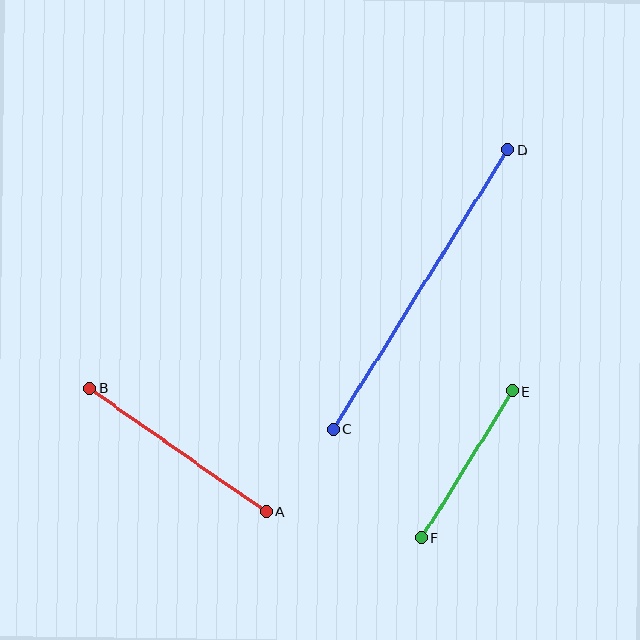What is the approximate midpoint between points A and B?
The midpoint is at approximately (178, 450) pixels.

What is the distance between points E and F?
The distance is approximately 172 pixels.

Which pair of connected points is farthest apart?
Points C and D are farthest apart.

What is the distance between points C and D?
The distance is approximately 330 pixels.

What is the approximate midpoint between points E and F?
The midpoint is at approximately (467, 465) pixels.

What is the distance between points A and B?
The distance is approximately 215 pixels.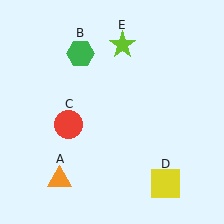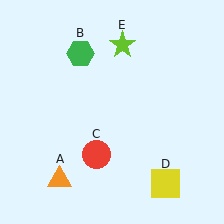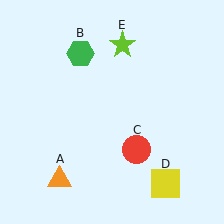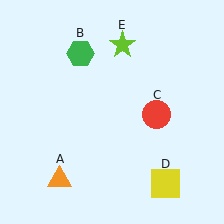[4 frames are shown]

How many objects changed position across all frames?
1 object changed position: red circle (object C).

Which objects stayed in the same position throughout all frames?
Orange triangle (object A) and green hexagon (object B) and yellow square (object D) and lime star (object E) remained stationary.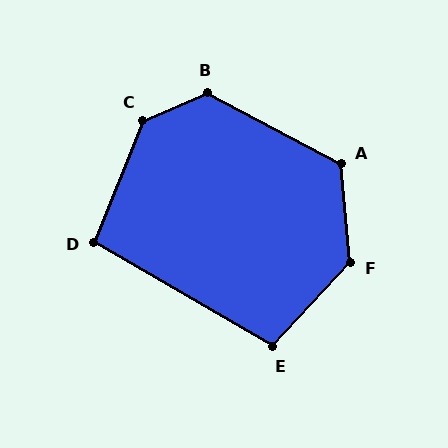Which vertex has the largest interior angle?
C, at approximately 135 degrees.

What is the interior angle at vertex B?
Approximately 130 degrees (obtuse).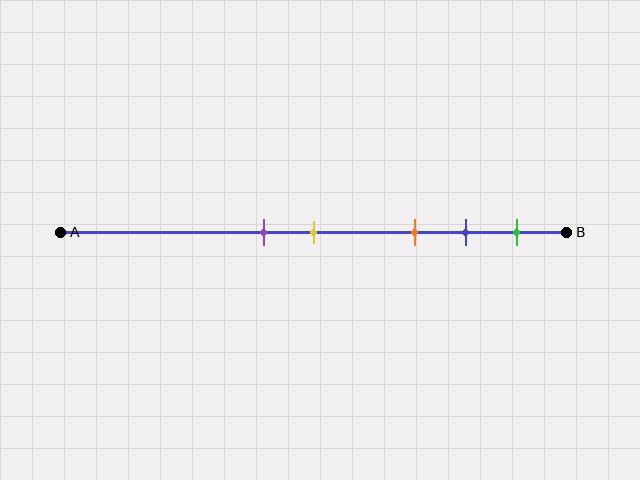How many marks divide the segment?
There are 5 marks dividing the segment.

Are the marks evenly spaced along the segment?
No, the marks are not evenly spaced.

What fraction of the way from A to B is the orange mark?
The orange mark is approximately 70% (0.7) of the way from A to B.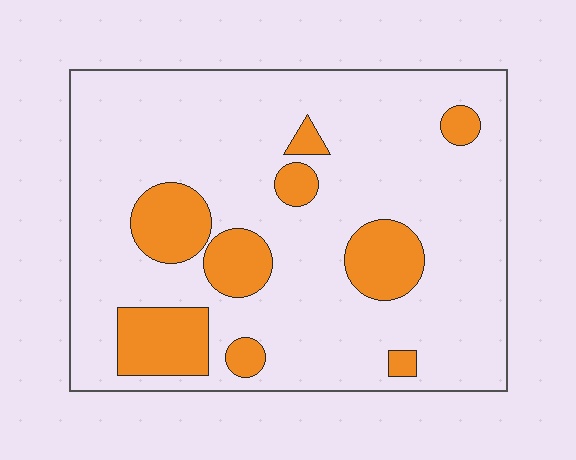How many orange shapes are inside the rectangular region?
9.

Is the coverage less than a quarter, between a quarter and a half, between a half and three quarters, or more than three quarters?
Less than a quarter.